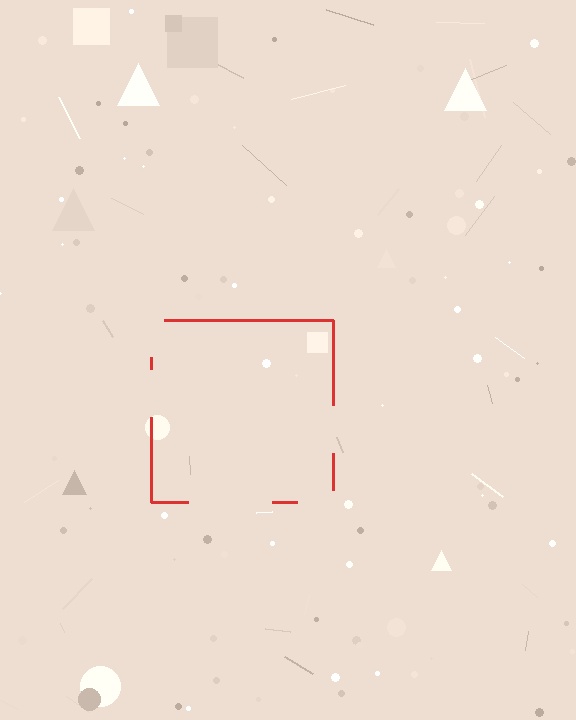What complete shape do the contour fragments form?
The contour fragments form a square.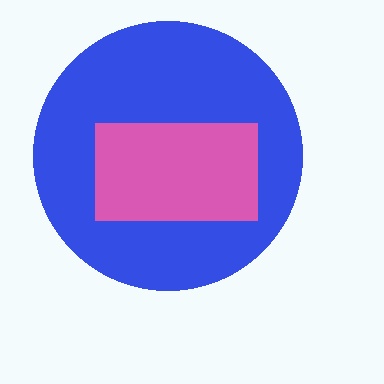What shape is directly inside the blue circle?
The pink rectangle.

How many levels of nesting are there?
2.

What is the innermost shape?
The pink rectangle.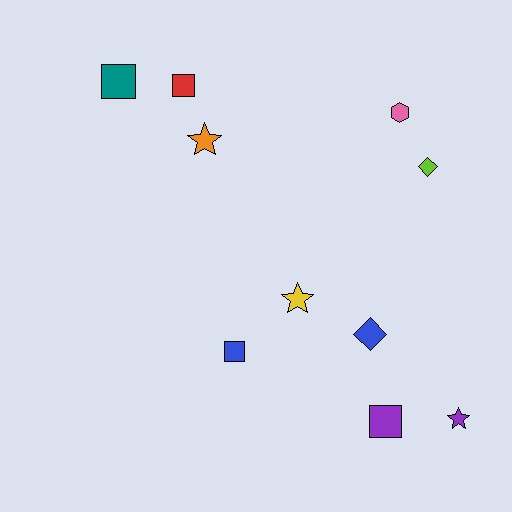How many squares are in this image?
There are 4 squares.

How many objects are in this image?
There are 10 objects.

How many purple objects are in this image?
There are 2 purple objects.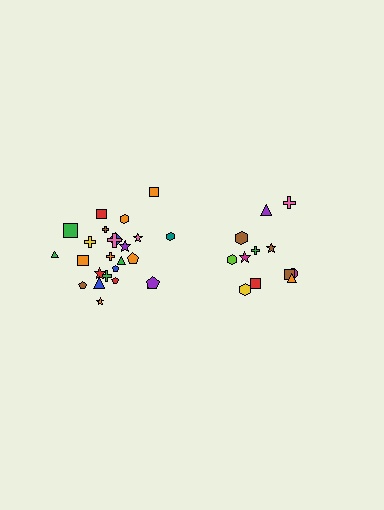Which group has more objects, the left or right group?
The left group.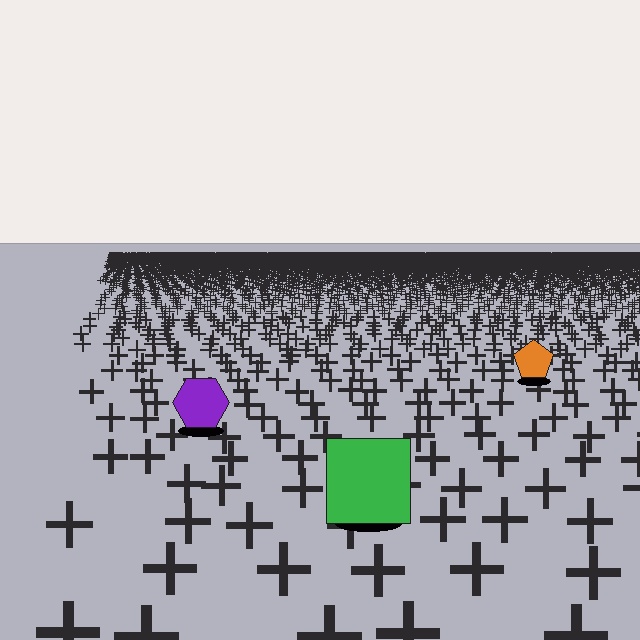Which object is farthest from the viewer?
The orange pentagon is farthest from the viewer. It appears smaller and the ground texture around it is denser.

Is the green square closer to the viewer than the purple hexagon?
Yes. The green square is closer — you can tell from the texture gradient: the ground texture is coarser near it.